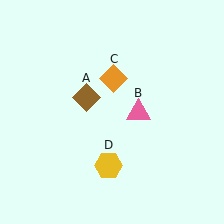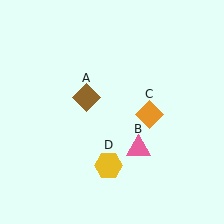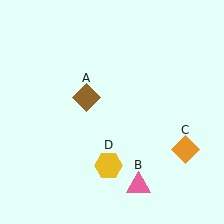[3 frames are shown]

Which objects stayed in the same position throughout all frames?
Brown diamond (object A) and yellow hexagon (object D) remained stationary.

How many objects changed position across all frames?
2 objects changed position: pink triangle (object B), orange diamond (object C).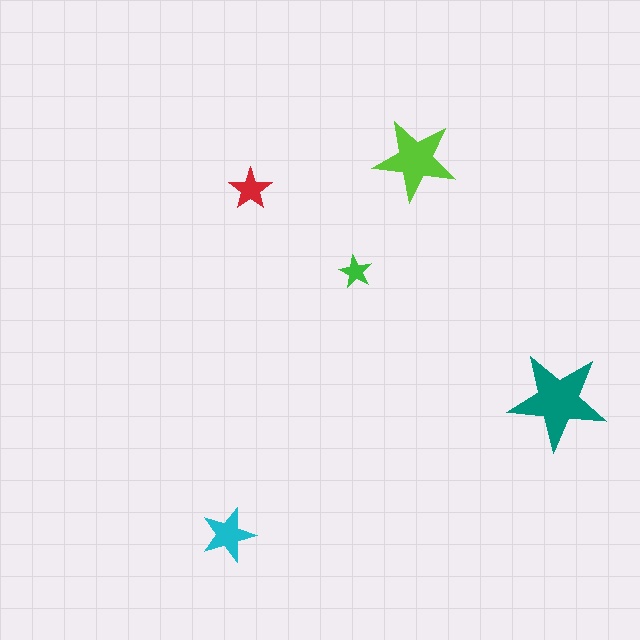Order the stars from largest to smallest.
the teal one, the lime one, the cyan one, the red one, the green one.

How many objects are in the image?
There are 5 objects in the image.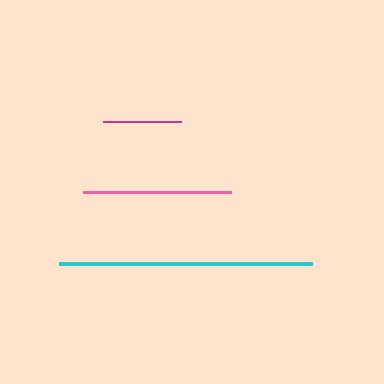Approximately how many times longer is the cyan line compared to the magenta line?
The cyan line is approximately 3.3 times the length of the magenta line.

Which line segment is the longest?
The cyan line is the longest at approximately 254 pixels.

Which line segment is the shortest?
The magenta line is the shortest at approximately 77 pixels.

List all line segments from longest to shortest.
From longest to shortest: cyan, pink, magenta.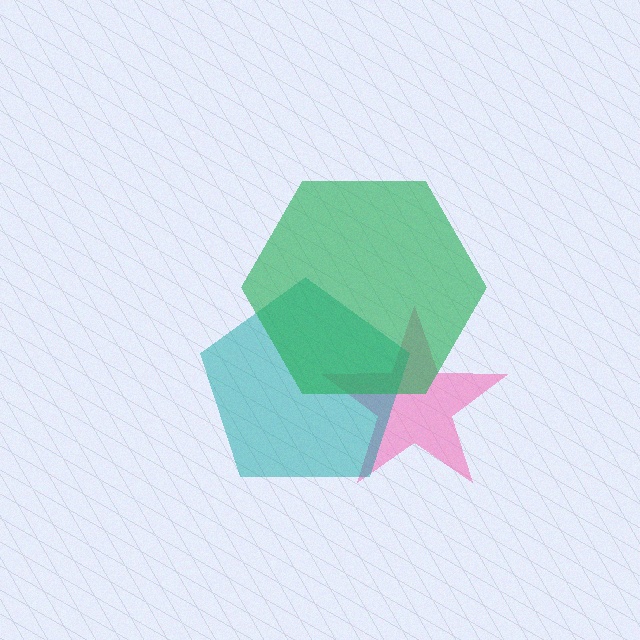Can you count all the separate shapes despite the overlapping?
Yes, there are 3 separate shapes.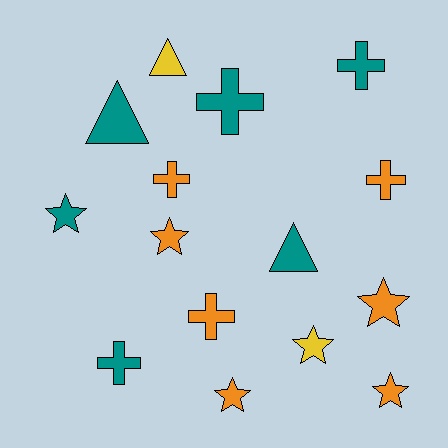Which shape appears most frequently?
Star, with 6 objects.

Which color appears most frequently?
Orange, with 7 objects.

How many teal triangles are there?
There are 2 teal triangles.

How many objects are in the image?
There are 15 objects.